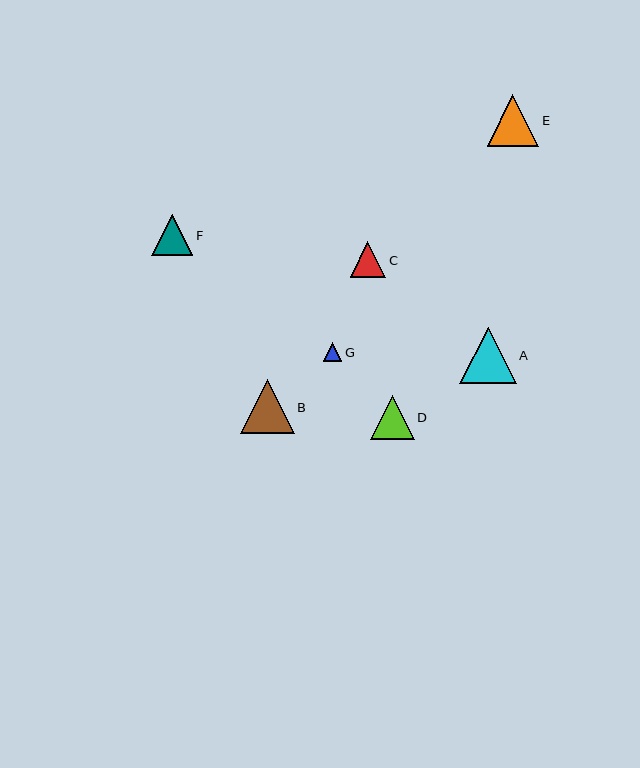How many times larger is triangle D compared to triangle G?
Triangle D is approximately 2.4 times the size of triangle G.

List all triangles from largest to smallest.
From largest to smallest: A, B, E, D, F, C, G.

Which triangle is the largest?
Triangle A is the largest with a size of approximately 57 pixels.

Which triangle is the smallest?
Triangle G is the smallest with a size of approximately 19 pixels.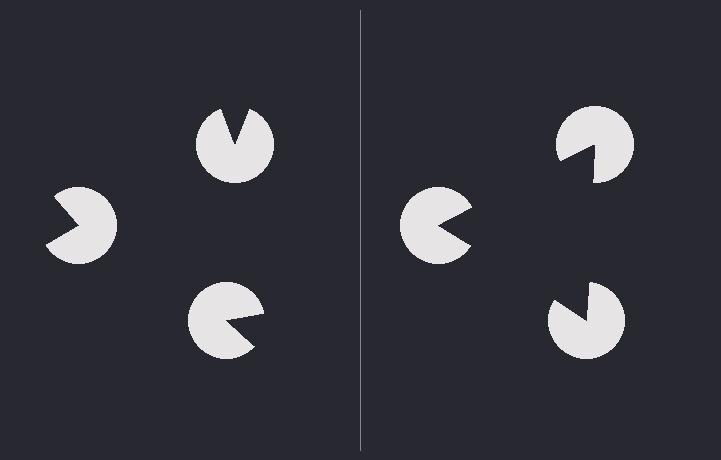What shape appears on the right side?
An illusory triangle.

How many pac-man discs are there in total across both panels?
6 — 3 on each side.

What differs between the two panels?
The pac-man discs are positioned identically on both sides; only the wedge orientations differ. On the right they align to a triangle; on the left they are misaligned.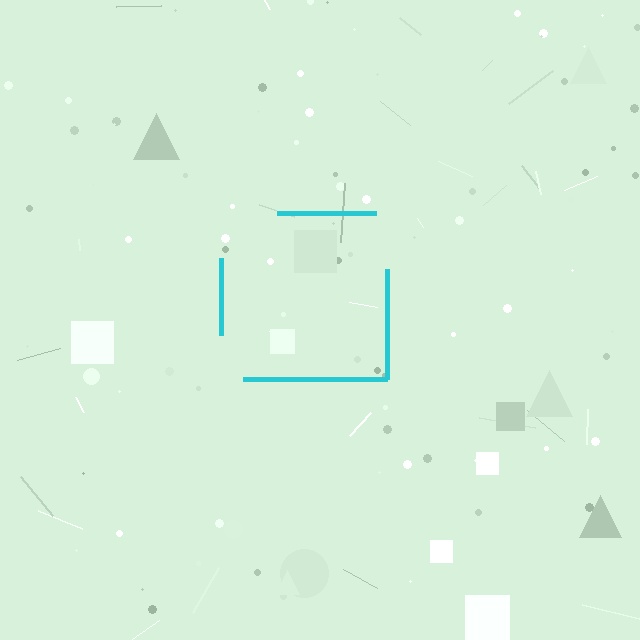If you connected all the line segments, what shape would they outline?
They would outline a square.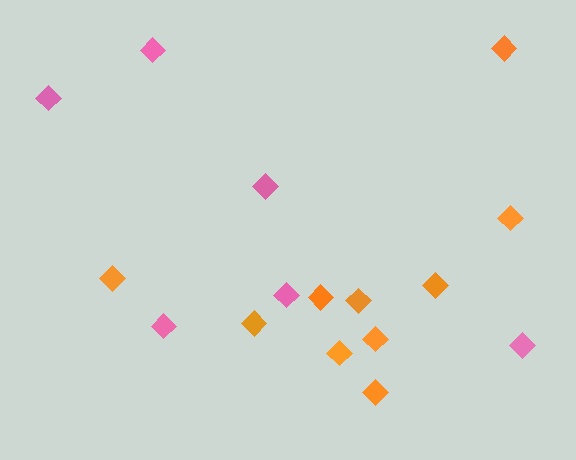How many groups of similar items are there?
There are 2 groups: one group of pink diamonds (6) and one group of orange diamonds (10).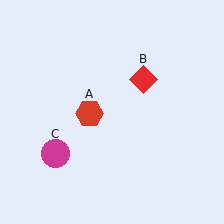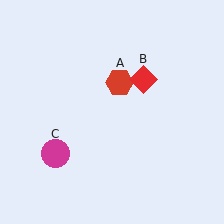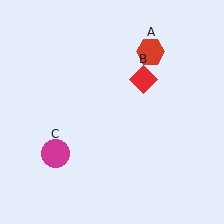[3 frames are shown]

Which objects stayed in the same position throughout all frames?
Red diamond (object B) and magenta circle (object C) remained stationary.